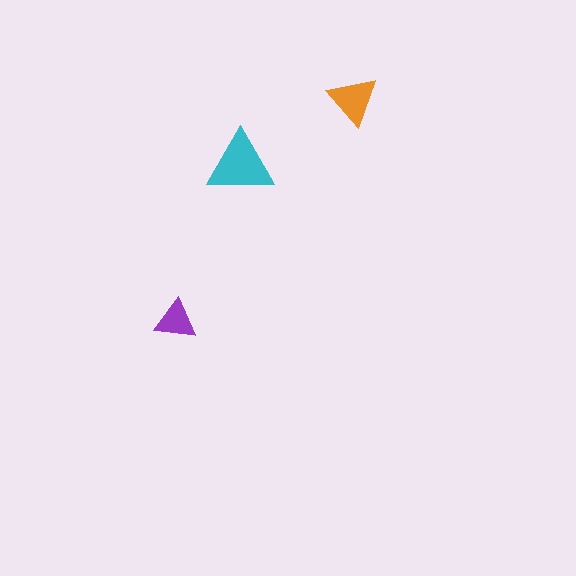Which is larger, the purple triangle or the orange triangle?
The orange one.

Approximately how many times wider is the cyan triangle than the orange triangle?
About 1.5 times wider.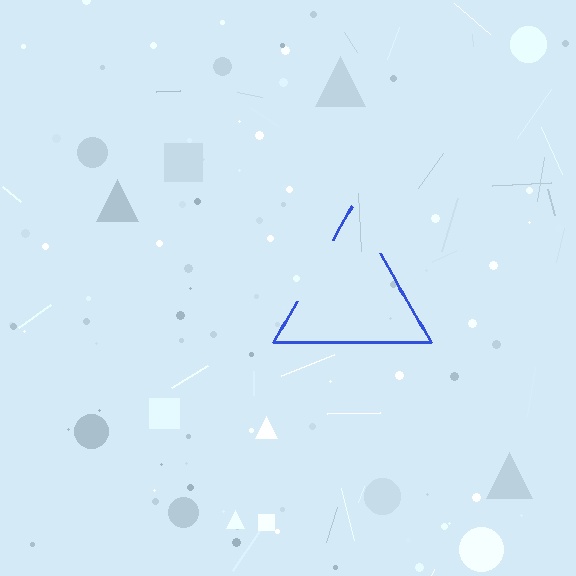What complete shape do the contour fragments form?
The contour fragments form a triangle.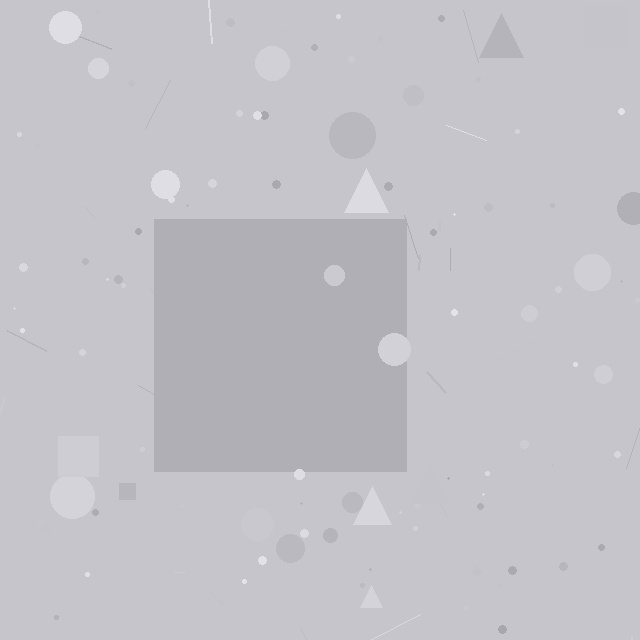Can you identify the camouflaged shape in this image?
The camouflaged shape is a square.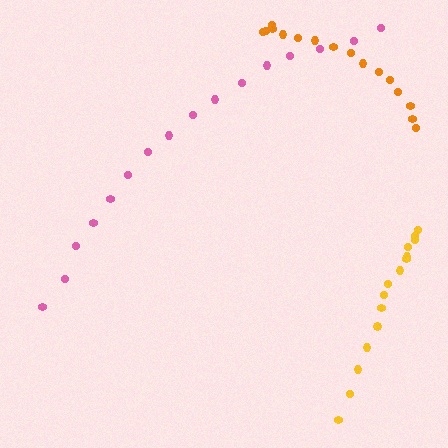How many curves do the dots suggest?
There are 3 distinct paths.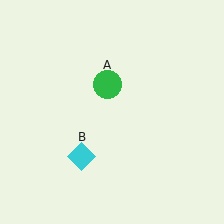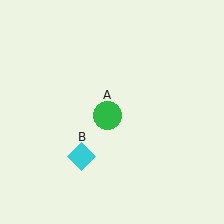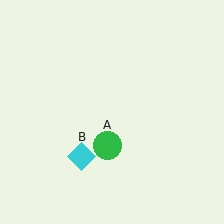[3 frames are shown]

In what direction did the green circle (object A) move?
The green circle (object A) moved down.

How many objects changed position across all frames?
1 object changed position: green circle (object A).